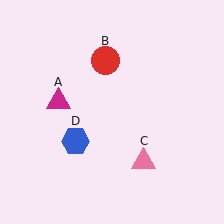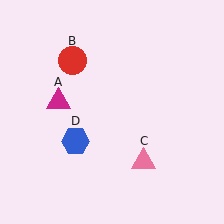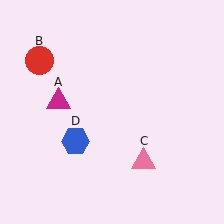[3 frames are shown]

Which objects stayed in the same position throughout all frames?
Magenta triangle (object A) and pink triangle (object C) and blue hexagon (object D) remained stationary.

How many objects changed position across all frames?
1 object changed position: red circle (object B).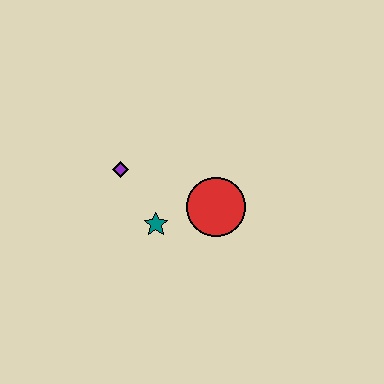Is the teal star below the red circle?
Yes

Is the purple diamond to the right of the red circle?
No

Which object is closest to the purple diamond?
The teal star is closest to the purple diamond.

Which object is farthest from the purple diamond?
The red circle is farthest from the purple diamond.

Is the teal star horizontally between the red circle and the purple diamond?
Yes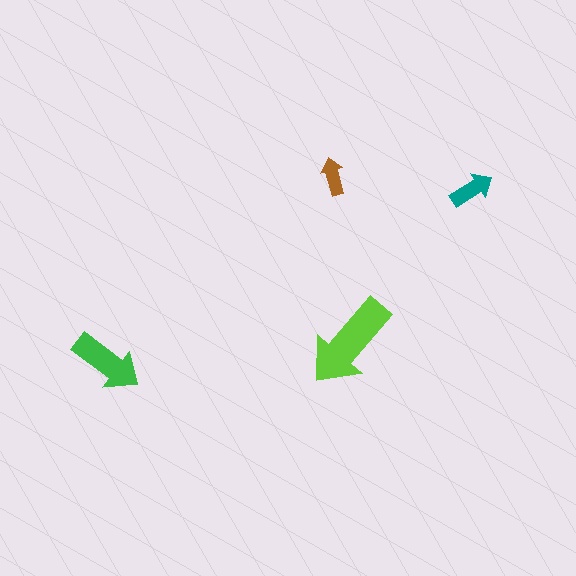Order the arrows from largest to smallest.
the lime one, the green one, the teal one, the brown one.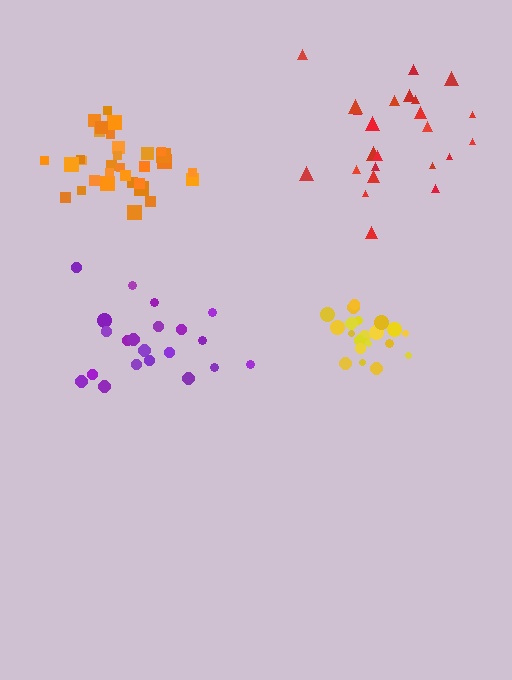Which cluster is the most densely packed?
Yellow.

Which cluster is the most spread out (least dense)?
Red.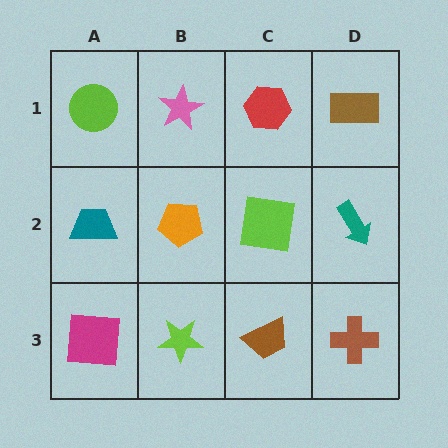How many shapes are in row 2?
4 shapes.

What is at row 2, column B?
An orange pentagon.